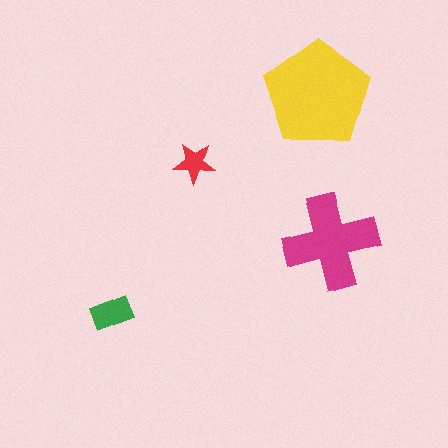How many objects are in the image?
There are 4 objects in the image.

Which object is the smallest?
The red star.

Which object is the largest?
The yellow pentagon.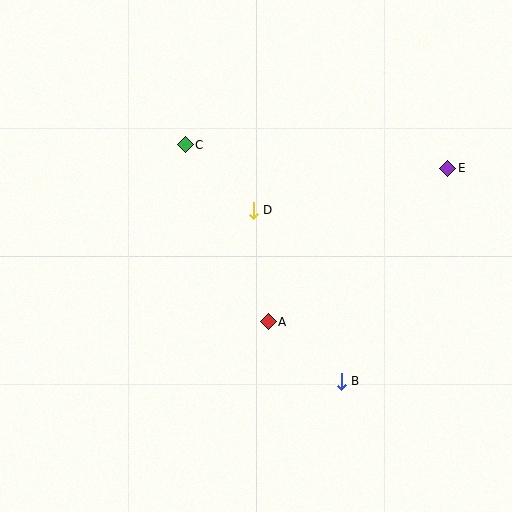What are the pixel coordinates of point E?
Point E is at (448, 168).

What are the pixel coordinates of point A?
Point A is at (268, 322).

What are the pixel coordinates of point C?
Point C is at (185, 145).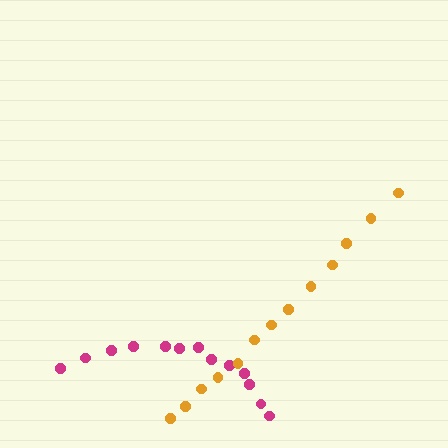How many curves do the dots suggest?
There are 2 distinct paths.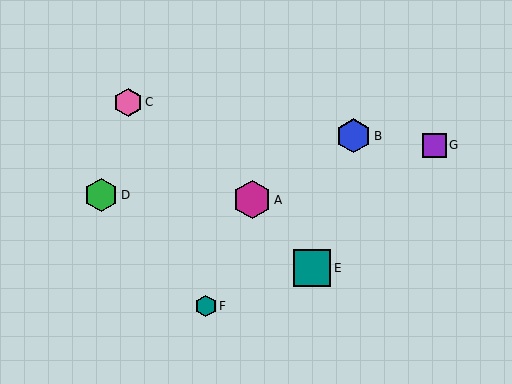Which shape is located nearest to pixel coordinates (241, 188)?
The magenta hexagon (labeled A) at (252, 200) is nearest to that location.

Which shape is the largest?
The magenta hexagon (labeled A) is the largest.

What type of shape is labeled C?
Shape C is a pink hexagon.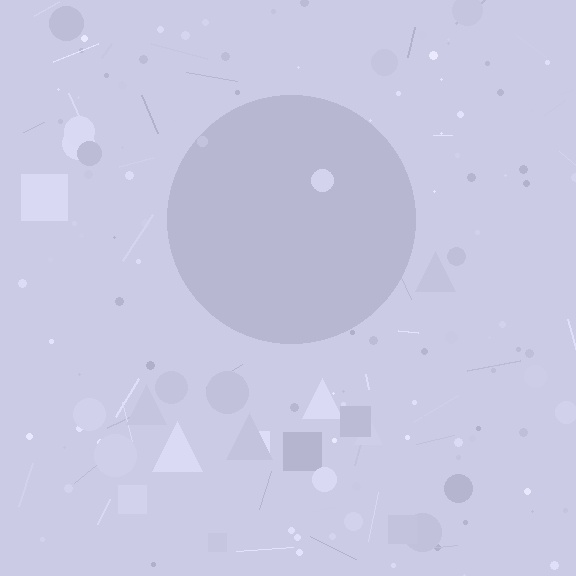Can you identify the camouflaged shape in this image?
The camouflaged shape is a circle.